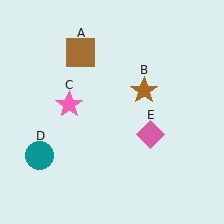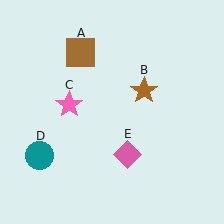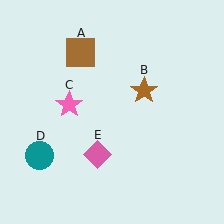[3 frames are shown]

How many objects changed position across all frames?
1 object changed position: pink diamond (object E).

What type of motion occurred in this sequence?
The pink diamond (object E) rotated clockwise around the center of the scene.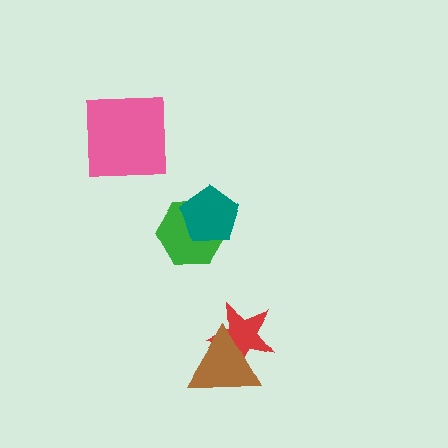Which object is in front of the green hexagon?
The teal pentagon is in front of the green hexagon.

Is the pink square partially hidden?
No, no other shape covers it.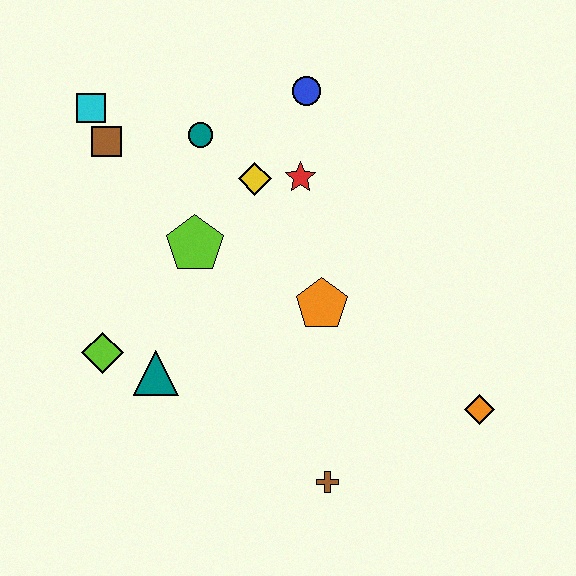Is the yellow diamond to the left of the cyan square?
No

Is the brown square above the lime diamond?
Yes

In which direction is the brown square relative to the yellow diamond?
The brown square is to the left of the yellow diamond.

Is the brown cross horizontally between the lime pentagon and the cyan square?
No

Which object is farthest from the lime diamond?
The orange diamond is farthest from the lime diamond.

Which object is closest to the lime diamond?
The teal triangle is closest to the lime diamond.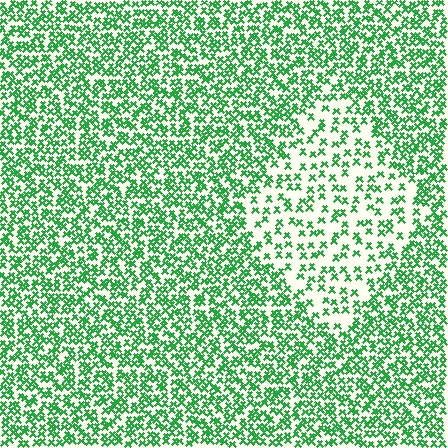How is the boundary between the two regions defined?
The boundary is defined by a change in element density (approximately 2.2x ratio). All elements are the same color, size, and shape.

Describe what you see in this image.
The image contains small green elements arranged at two different densities. A diamond-shaped region is visible where the elements are less densely packed than the surrounding area.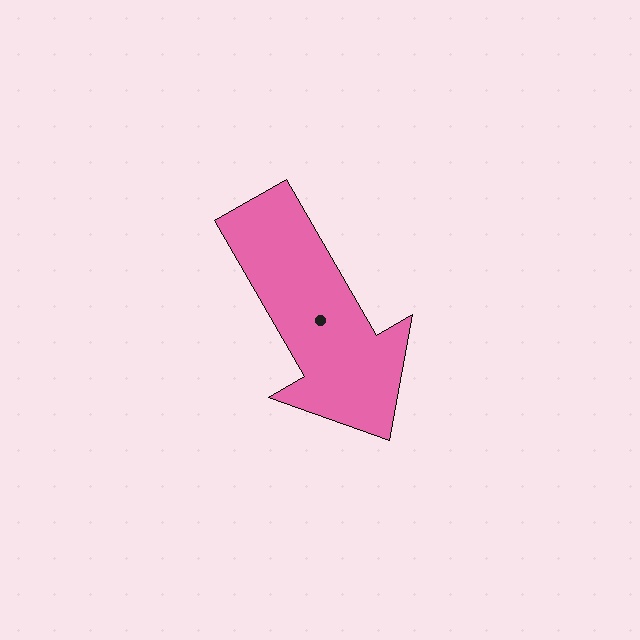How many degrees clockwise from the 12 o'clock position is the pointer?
Approximately 150 degrees.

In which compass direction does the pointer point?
Southeast.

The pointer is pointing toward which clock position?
Roughly 5 o'clock.